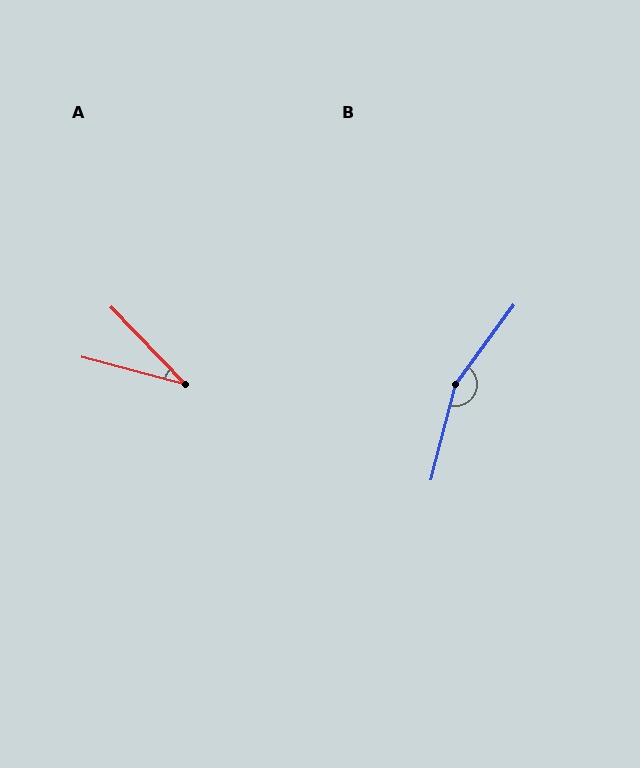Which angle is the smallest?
A, at approximately 31 degrees.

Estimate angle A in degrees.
Approximately 31 degrees.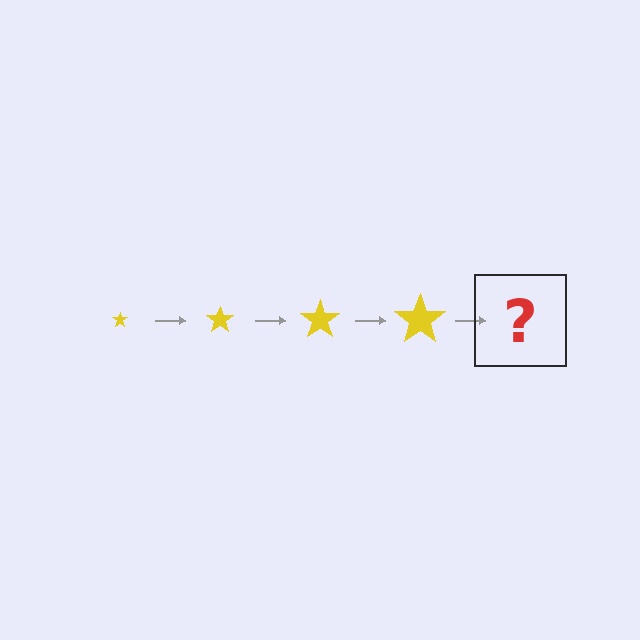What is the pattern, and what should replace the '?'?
The pattern is that the star gets progressively larger each step. The '?' should be a yellow star, larger than the previous one.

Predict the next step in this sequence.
The next step is a yellow star, larger than the previous one.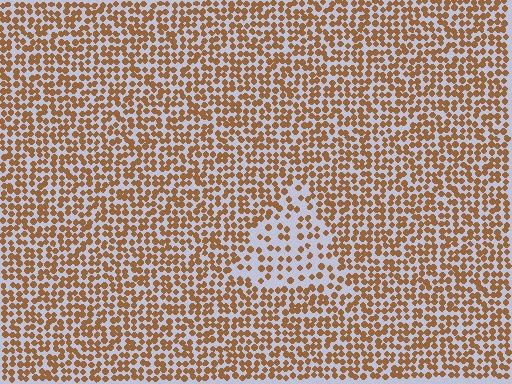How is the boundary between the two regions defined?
The boundary is defined by a change in element density (approximately 2.0x ratio). All elements are the same color, size, and shape.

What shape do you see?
I see a triangle.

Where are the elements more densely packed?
The elements are more densely packed outside the triangle boundary.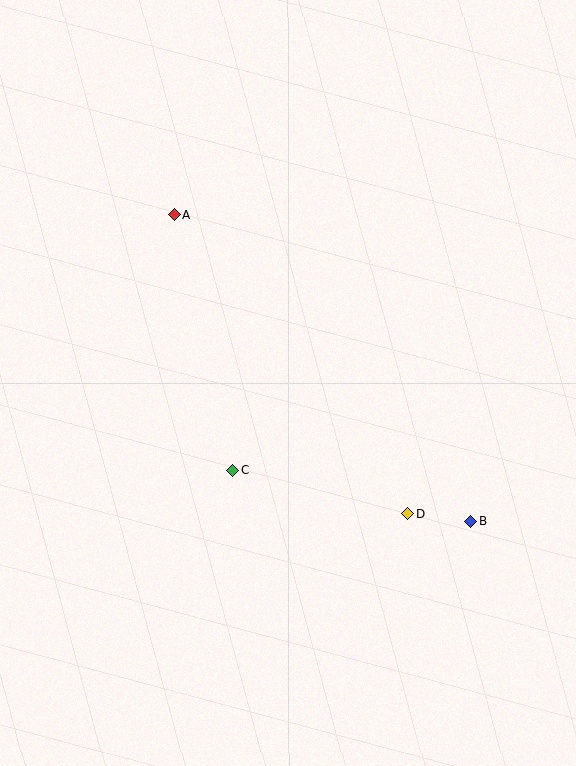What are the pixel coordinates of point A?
Point A is at (174, 215).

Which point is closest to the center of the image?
Point C at (233, 470) is closest to the center.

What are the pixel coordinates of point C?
Point C is at (233, 470).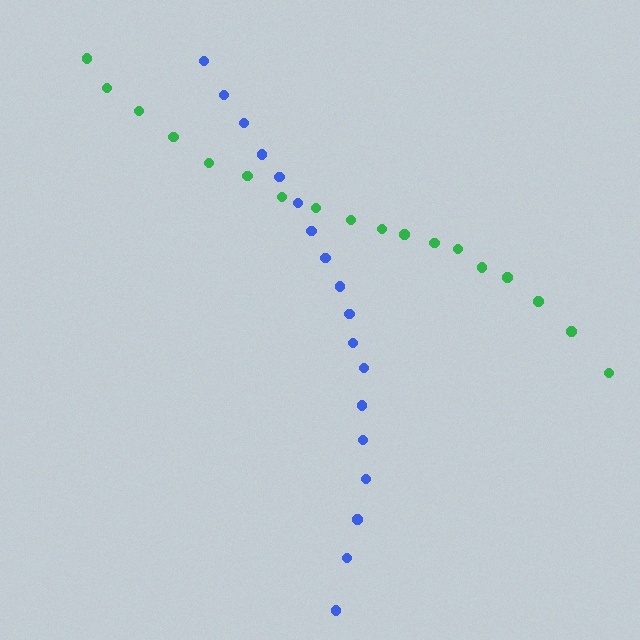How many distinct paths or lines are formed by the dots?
There are 2 distinct paths.